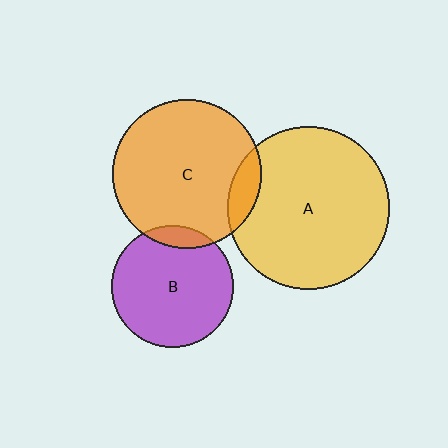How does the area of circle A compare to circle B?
Approximately 1.8 times.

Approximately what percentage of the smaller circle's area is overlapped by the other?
Approximately 10%.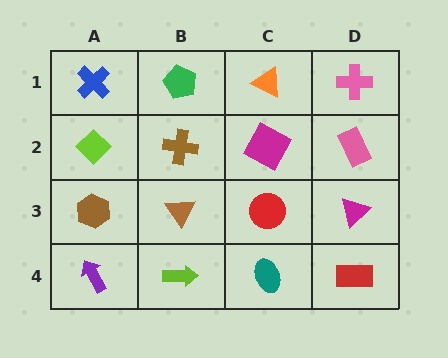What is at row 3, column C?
A red circle.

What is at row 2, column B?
A brown cross.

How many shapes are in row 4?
4 shapes.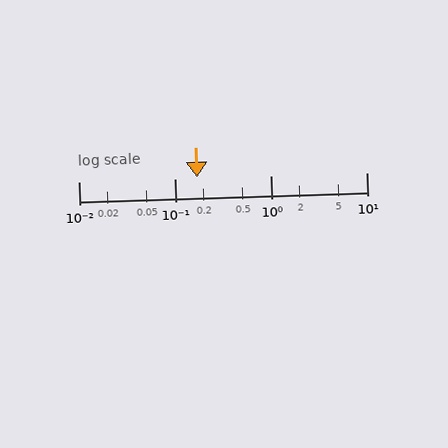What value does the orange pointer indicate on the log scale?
The pointer indicates approximately 0.17.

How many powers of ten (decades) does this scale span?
The scale spans 3 decades, from 0.01 to 10.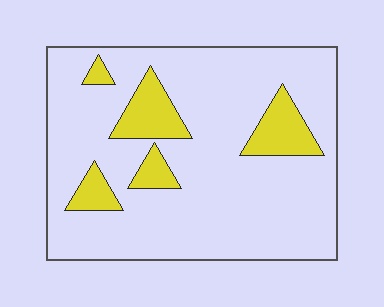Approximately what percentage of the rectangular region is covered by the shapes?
Approximately 15%.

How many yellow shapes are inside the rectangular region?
5.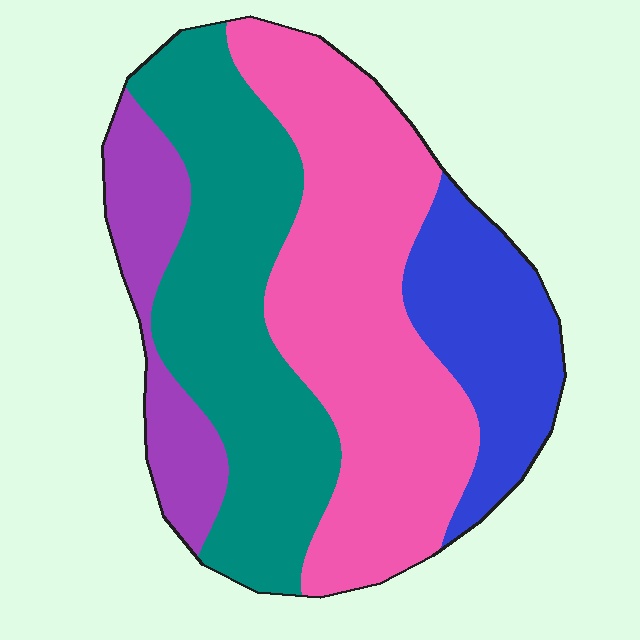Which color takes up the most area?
Pink, at roughly 40%.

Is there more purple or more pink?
Pink.